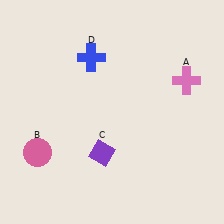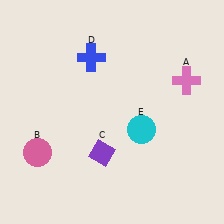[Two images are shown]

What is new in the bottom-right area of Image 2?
A cyan circle (E) was added in the bottom-right area of Image 2.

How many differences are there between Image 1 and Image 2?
There is 1 difference between the two images.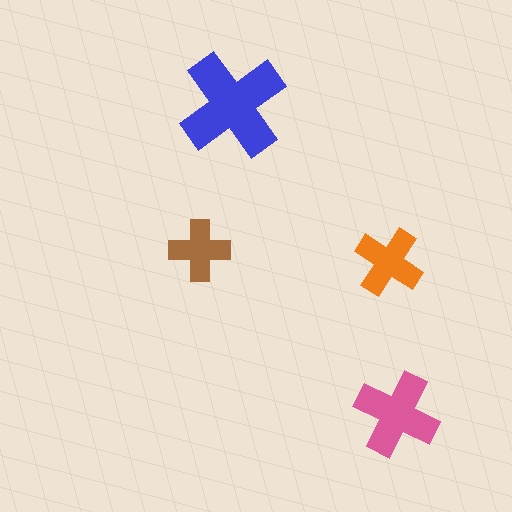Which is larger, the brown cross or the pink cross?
The pink one.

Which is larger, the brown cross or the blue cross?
The blue one.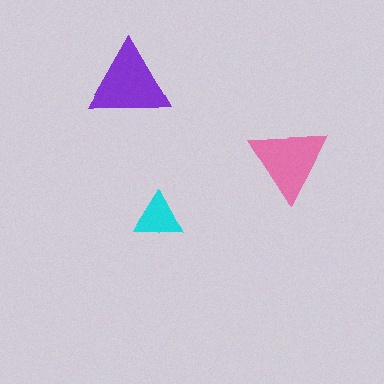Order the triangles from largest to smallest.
the purple one, the pink one, the cyan one.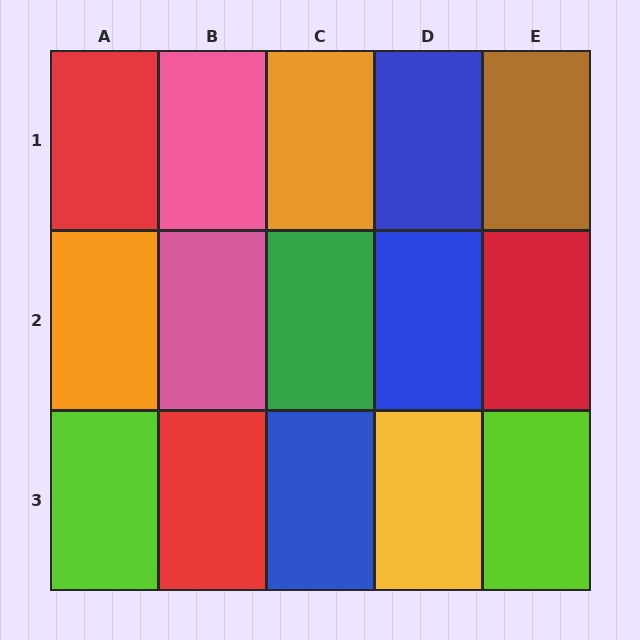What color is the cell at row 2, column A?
Orange.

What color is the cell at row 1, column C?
Orange.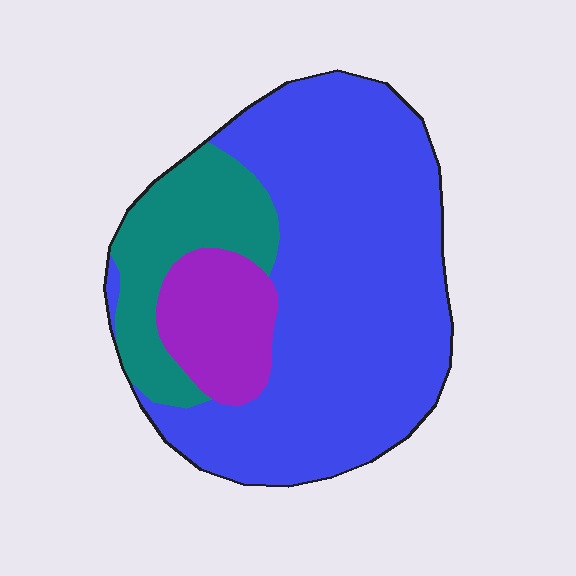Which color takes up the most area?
Blue, at roughly 70%.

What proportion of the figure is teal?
Teal takes up about one fifth (1/5) of the figure.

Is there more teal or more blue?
Blue.